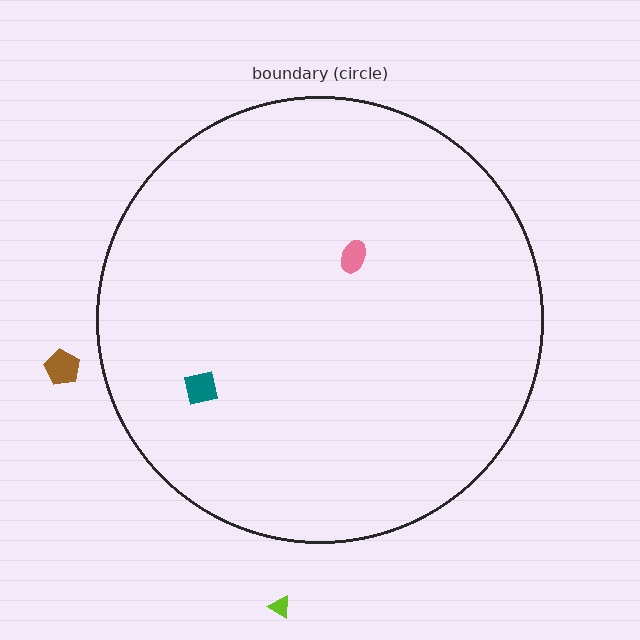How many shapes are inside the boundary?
2 inside, 2 outside.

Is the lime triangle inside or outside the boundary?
Outside.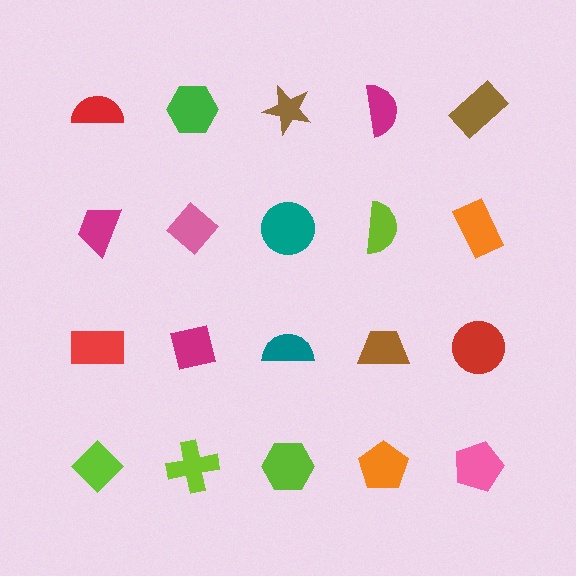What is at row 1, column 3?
A brown star.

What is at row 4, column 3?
A lime hexagon.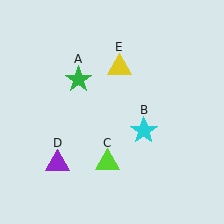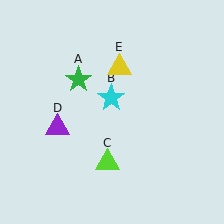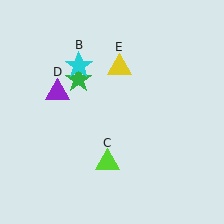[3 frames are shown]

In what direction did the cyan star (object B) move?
The cyan star (object B) moved up and to the left.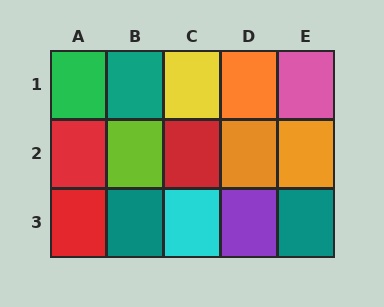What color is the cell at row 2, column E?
Orange.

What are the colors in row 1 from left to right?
Green, teal, yellow, orange, pink.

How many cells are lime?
1 cell is lime.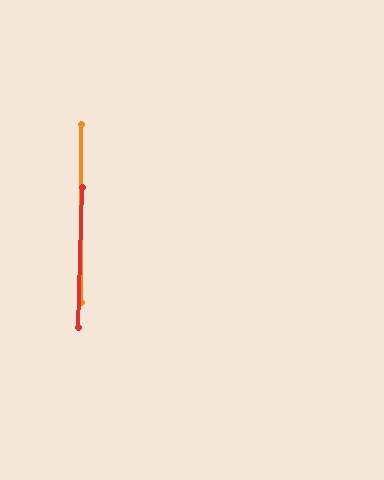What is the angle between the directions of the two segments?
Approximately 1 degree.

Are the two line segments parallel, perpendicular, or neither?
Parallel — their directions differ by only 1.5°.